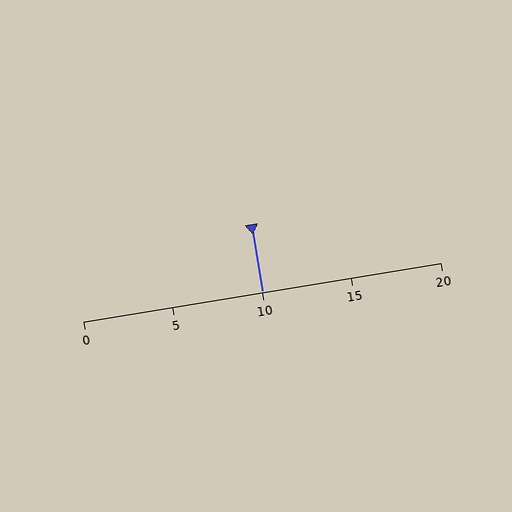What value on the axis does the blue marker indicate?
The marker indicates approximately 10.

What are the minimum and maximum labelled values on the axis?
The axis runs from 0 to 20.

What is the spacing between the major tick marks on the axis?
The major ticks are spaced 5 apart.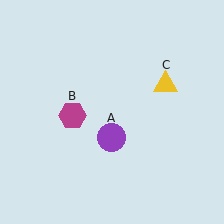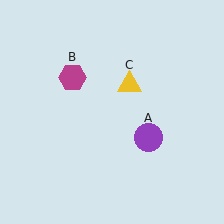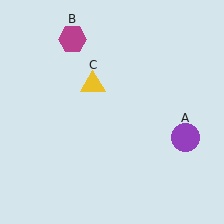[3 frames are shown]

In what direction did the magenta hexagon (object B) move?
The magenta hexagon (object B) moved up.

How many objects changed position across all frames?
3 objects changed position: purple circle (object A), magenta hexagon (object B), yellow triangle (object C).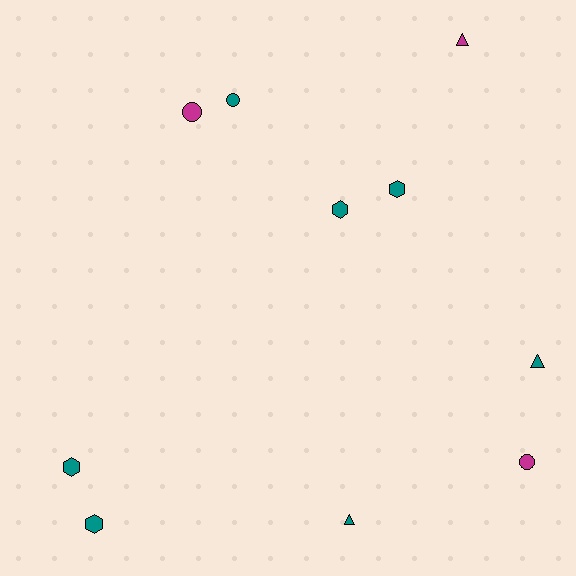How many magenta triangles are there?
There is 1 magenta triangle.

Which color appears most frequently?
Teal, with 7 objects.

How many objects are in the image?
There are 10 objects.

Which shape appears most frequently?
Hexagon, with 4 objects.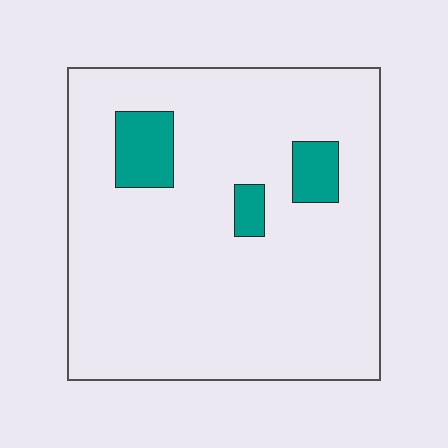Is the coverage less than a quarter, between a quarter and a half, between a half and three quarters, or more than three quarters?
Less than a quarter.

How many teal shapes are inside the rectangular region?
3.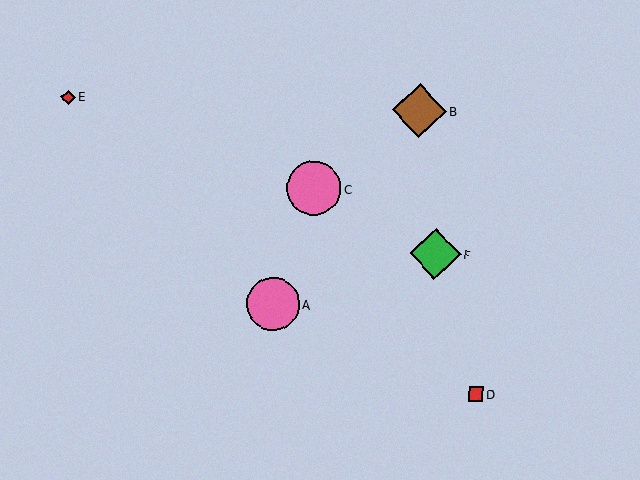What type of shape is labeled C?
Shape C is a pink circle.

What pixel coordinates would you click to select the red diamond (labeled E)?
Click at (68, 97) to select the red diamond E.